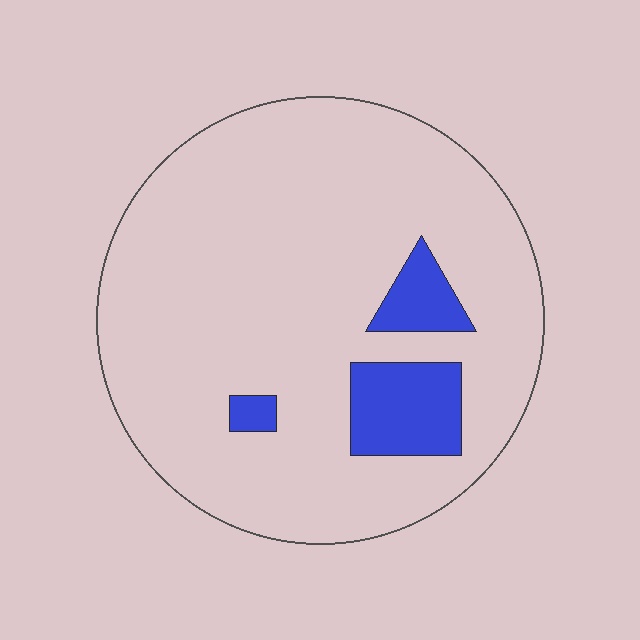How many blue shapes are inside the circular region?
3.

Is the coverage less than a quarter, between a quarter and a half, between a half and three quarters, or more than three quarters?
Less than a quarter.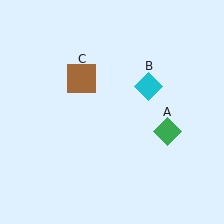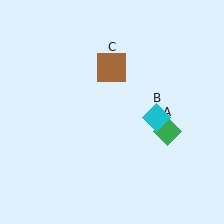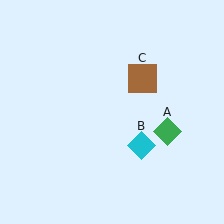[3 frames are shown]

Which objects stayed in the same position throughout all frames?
Green diamond (object A) remained stationary.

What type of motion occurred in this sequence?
The cyan diamond (object B), brown square (object C) rotated clockwise around the center of the scene.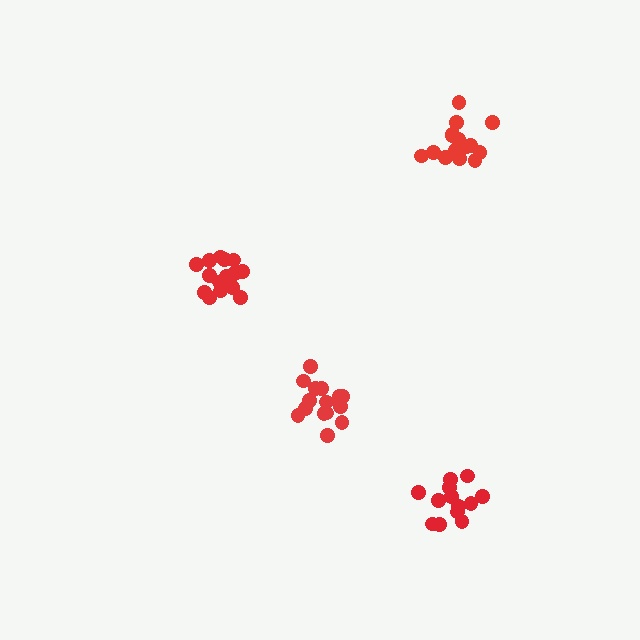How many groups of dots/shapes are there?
There are 4 groups.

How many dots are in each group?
Group 1: 15 dots, Group 2: 16 dots, Group 3: 16 dots, Group 4: 13 dots (60 total).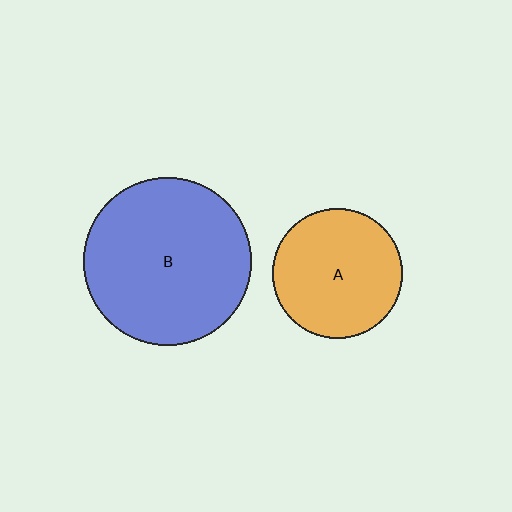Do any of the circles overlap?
No, none of the circles overlap.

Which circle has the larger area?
Circle B (blue).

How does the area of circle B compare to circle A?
Approximately 1.7 times.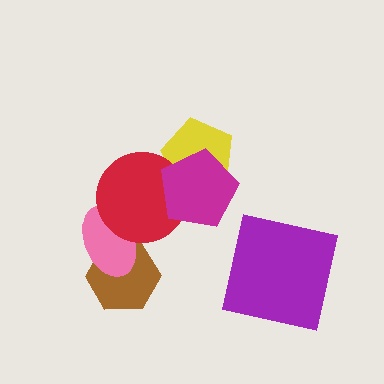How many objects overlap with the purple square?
0 objects overlap with the purple square.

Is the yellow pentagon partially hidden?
Yes, it is partially covered by another shape.